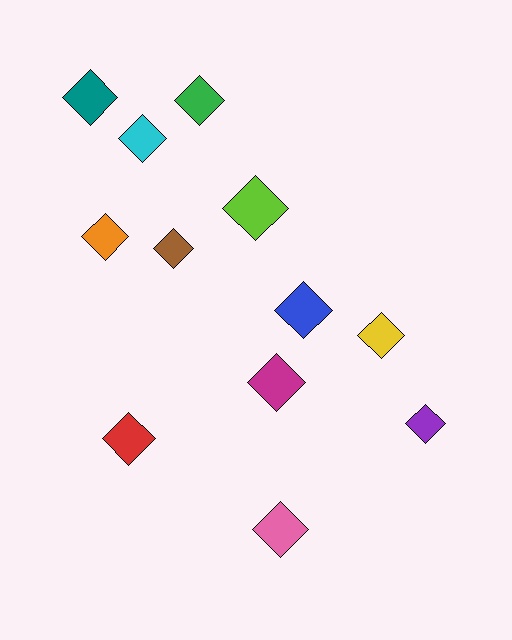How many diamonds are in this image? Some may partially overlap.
There are 12 diamonds.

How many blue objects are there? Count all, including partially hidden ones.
There is 1 blue object.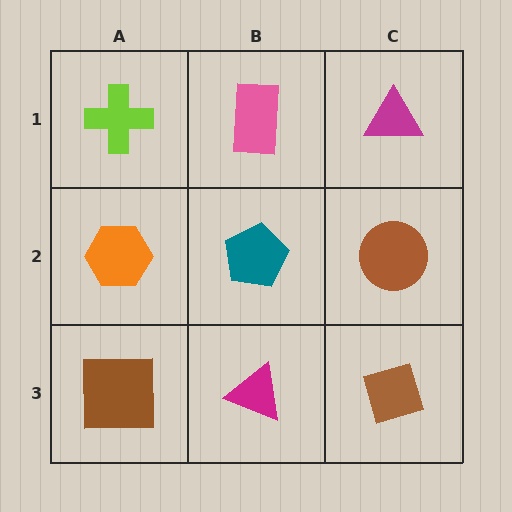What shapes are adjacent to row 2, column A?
A lime cross (row 1, column A), a brown square (row 3, column A), a teal pentagon (row 2, column B).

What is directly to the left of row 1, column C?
A pink rectangle.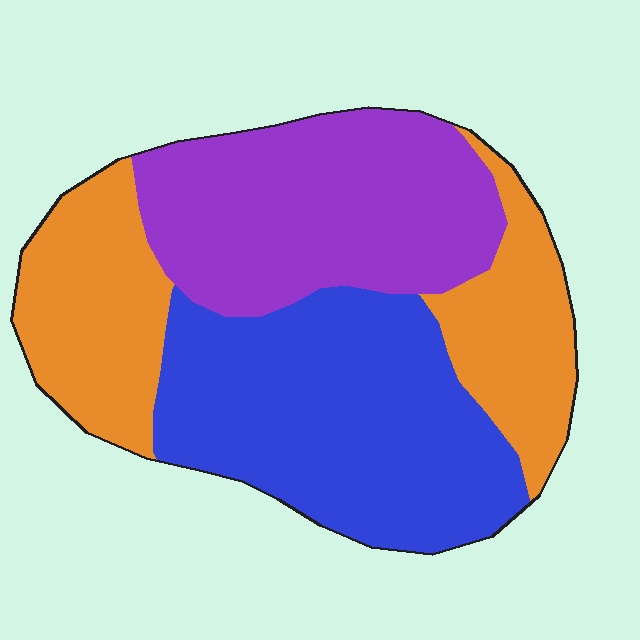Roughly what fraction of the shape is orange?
Orange takes up about one third (1/3) of the shape.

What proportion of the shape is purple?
Purple covers about 30% of the shape.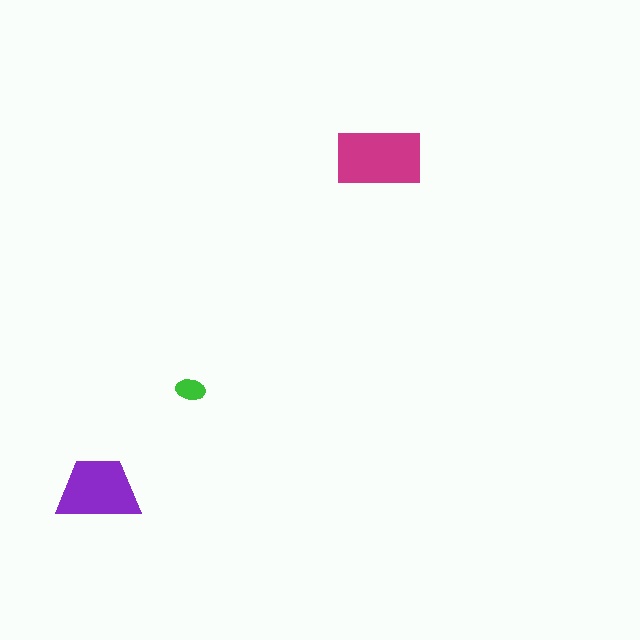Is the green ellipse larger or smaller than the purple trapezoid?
Smaller.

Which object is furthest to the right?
The magenta rectangle is rightmost.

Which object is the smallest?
The green ellipse.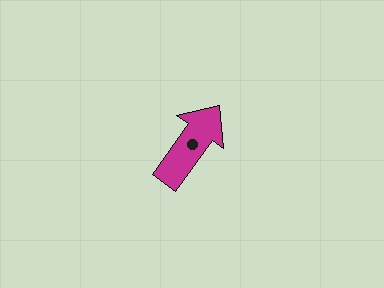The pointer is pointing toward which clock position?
Roughly 1 o'clock.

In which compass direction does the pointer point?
Northeast.